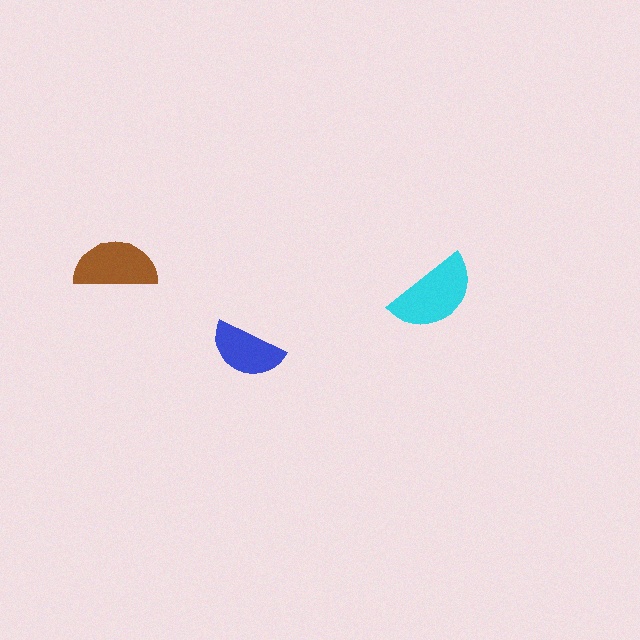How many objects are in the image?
There are 3 objects in the image.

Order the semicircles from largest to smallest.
the cyan one, the brown one, the blue one.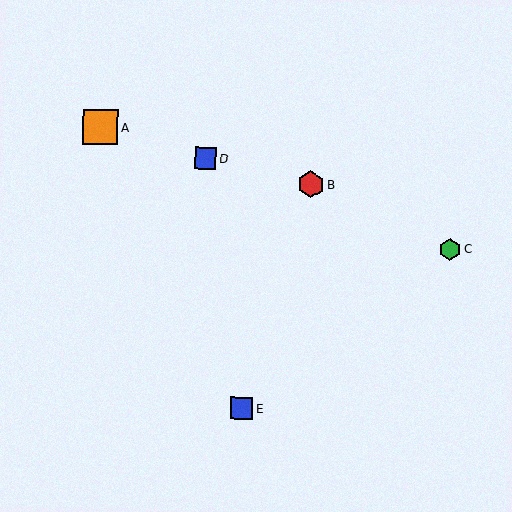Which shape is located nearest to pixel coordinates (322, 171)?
The red hexagon (labeled B) at (311, 184) is nearest to that location.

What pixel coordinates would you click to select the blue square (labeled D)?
Click at (206, 158) to select the blue square D.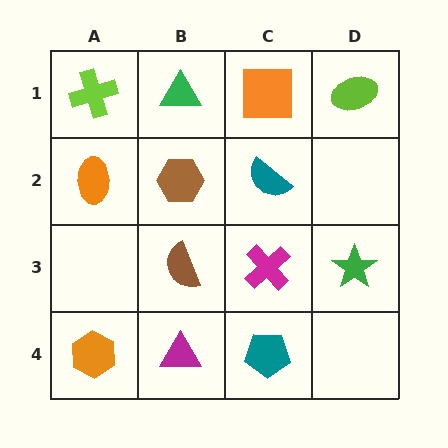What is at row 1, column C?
An orange square.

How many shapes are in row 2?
3 shapes.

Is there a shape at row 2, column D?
No, that cell is empty.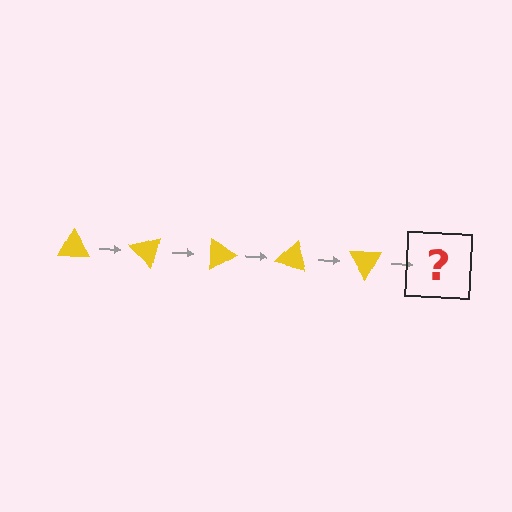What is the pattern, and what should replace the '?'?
The pattern is that the triangle rotates 45 degrees each step. The '?' should be a yellow triangle rotated 225 degrees.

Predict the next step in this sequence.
The next step is a yellow triangle rotated 225 degrees.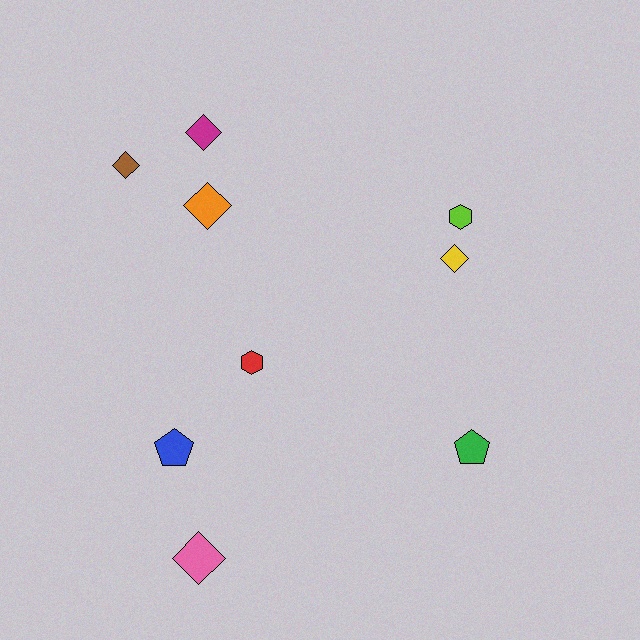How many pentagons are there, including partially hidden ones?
There are 2 pentagons.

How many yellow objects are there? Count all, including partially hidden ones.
There is 1 yellow object.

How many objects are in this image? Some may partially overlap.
There are 9 objects.